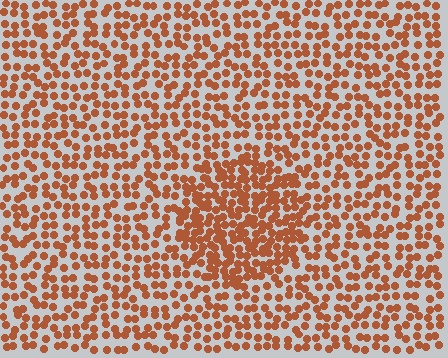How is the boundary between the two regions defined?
The boundary is defined by a change in element density (approximately 1.8x ratio). All elements are the same color, size, and shape.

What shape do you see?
I see a circle.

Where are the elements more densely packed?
The elements are more densely packed inside the circle boundary.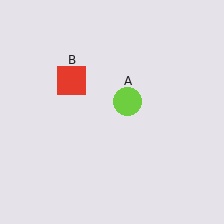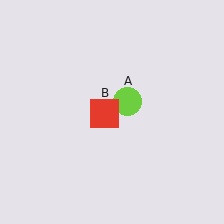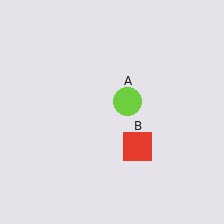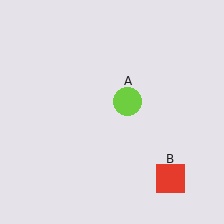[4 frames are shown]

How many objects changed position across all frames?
1 object changed position: red square (object B).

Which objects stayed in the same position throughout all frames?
Lime circle (object A) remained stationary.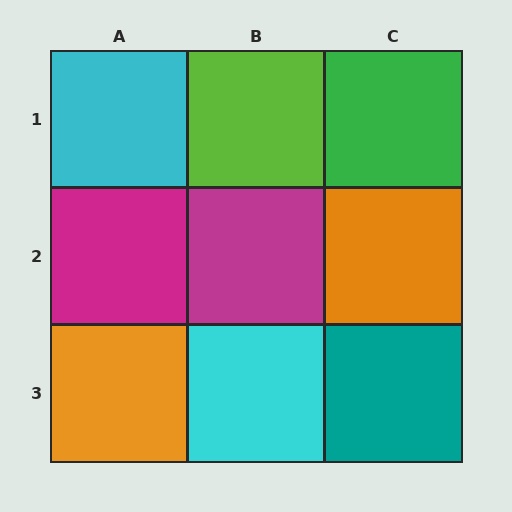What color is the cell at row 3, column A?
Orange.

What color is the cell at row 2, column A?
Magenta.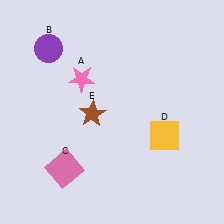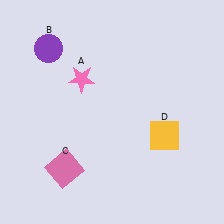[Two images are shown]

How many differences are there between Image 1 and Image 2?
There is 1 difference between the two images.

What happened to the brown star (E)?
The brown star (E) was removed in Image 2. It was in the bottom-left area of Image 1.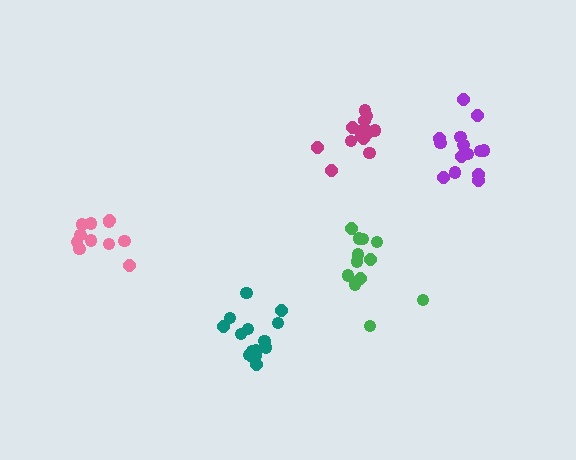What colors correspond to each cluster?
The clusters are colored: green, magenta, purple, pink, teal.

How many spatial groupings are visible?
There are 5 spatial groupings.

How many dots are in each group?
Group 1: 12 dots, Group 2: 13 dots, Group 3: 14 dots, Group 4: 11 dots, Group 5: 16 dots (66 total).